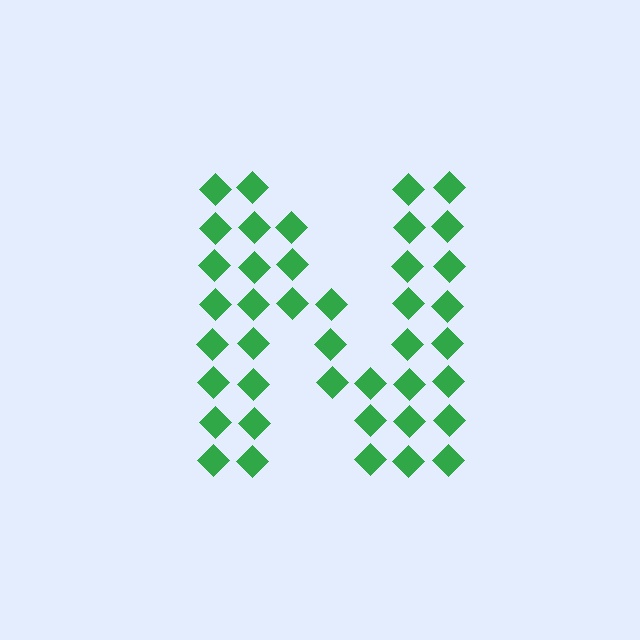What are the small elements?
The small elements are diamonds.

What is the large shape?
The large shape is the letter N.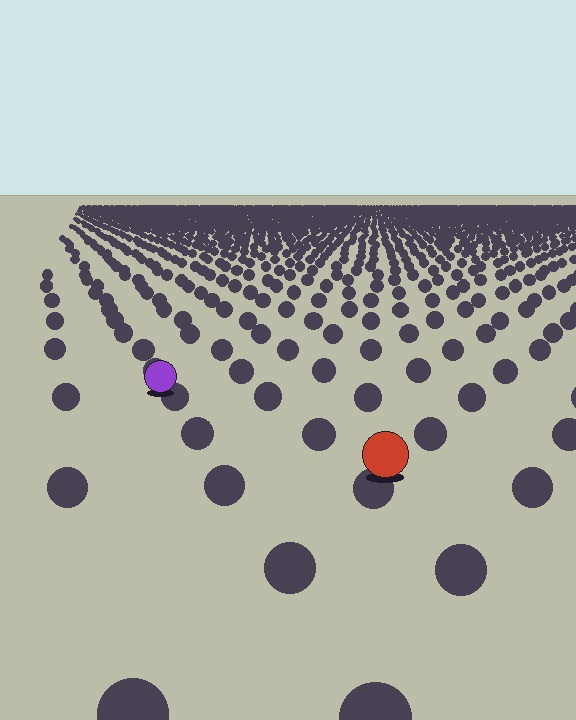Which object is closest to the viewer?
The red circle is closest. The texture marks near it are larger and more spread out.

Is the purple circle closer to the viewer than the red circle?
No. The red circle is closer — you can tell from the texture gradient: the ground texture is coarser near it.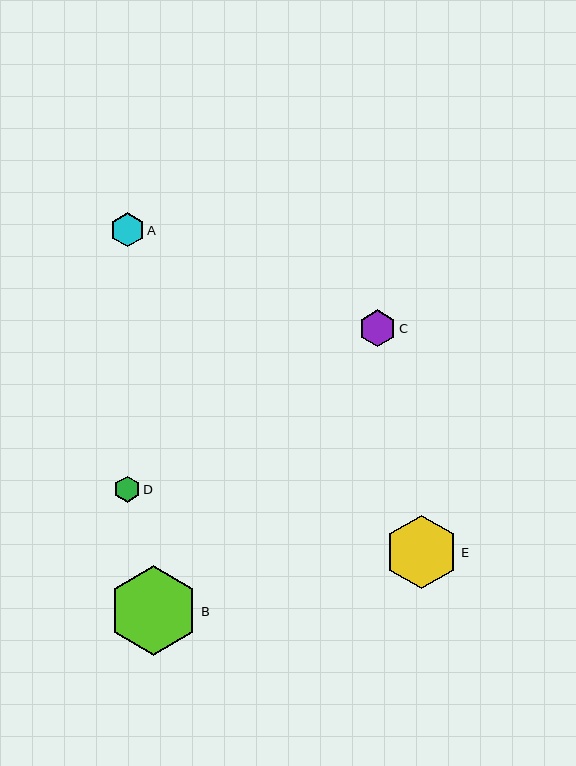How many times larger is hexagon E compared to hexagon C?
Hexagon E is approximately 2.0 times the size of hexagon C.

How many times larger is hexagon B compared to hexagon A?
Hexagon B is approximately 2.6 times the size of hexagon A.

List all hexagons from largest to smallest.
From largest to smallest: B, E, C, A, D.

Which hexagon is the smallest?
Hexagon D is the smallest with a size of approximately 26 pixels.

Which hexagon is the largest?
Hexagon B is the largest with a size of approximately 89 pixels.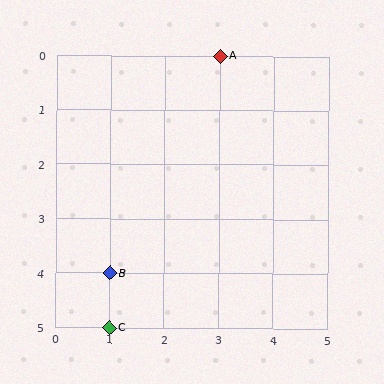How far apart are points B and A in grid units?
Points B and A are 2 columns and 4 rows apart (about 4.5 grid units diagonally).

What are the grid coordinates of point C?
Point C is at grid coordinates (1, 5).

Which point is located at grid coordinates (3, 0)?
Point A is at (3, 0).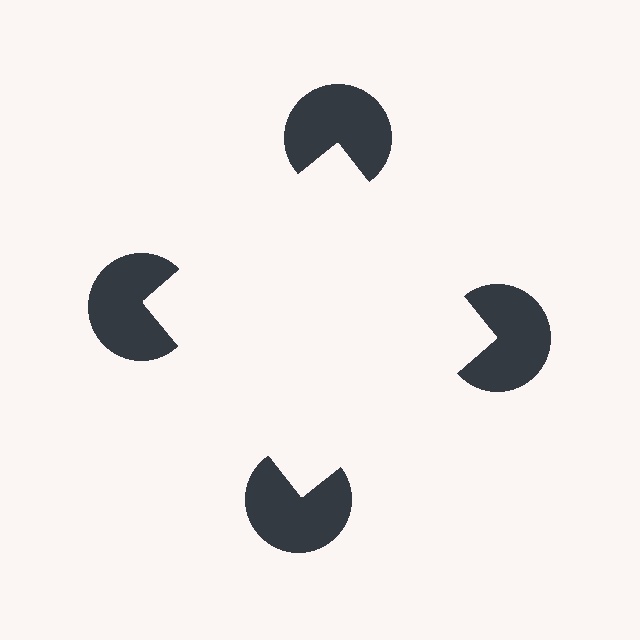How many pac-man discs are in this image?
There are 4 — one at each vertex of the illusory square.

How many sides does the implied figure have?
4 sides.